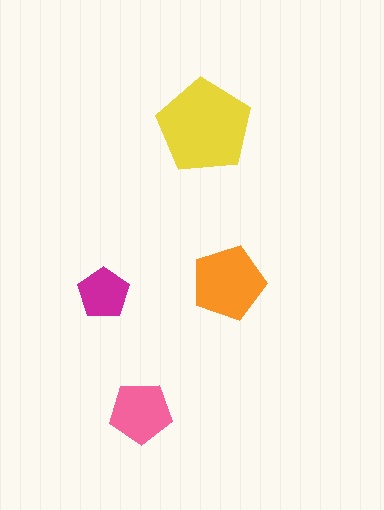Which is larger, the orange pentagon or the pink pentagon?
The orange one.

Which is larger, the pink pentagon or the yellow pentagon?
The yellow one.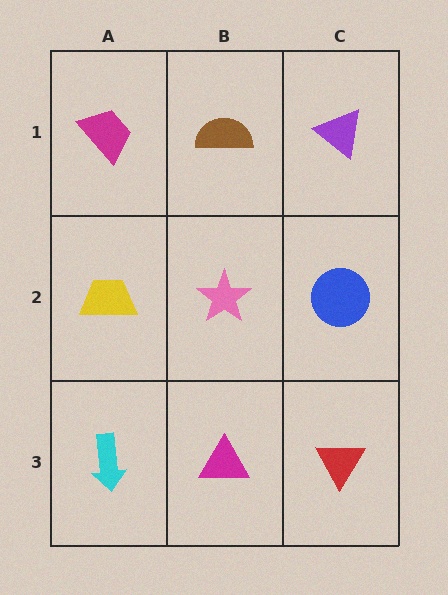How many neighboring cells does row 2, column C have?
3.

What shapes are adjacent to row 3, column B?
A pink star (row 2, column B), a cyan arrow (row 3, column A), a red triangle (row 3, column C).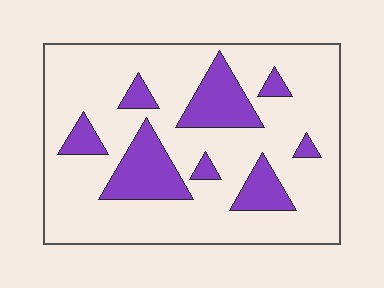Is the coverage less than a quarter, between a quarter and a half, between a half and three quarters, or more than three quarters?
Less than a quarter.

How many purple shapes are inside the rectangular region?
8.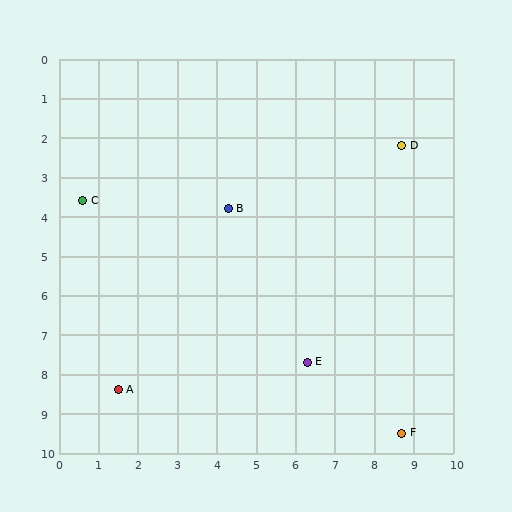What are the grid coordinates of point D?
Point D is at approximately (8.7, 2.2).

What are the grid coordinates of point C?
Point C is at approximately (0.6, 3.6).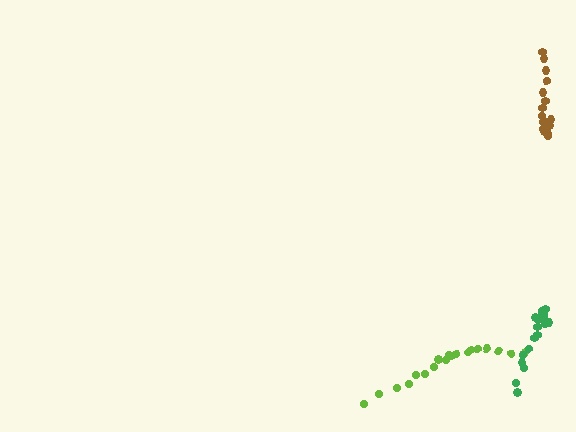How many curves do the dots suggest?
There are 3 distinct paths.